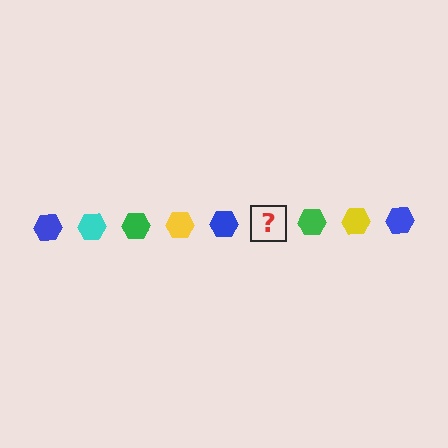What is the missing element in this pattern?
The missing element is a cyan hexagon.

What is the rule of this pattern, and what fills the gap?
The rule is that the pattern cycles through blue, cyan, green, yellow hexagons. The gap should be filled with a cyan hexagon.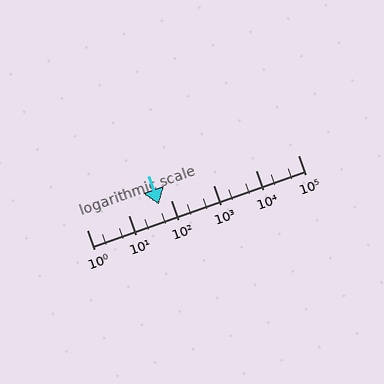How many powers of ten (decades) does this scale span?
The scale spans 5 decades, from 1 to 100000.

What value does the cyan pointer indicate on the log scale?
The pointer indicates approximately 51.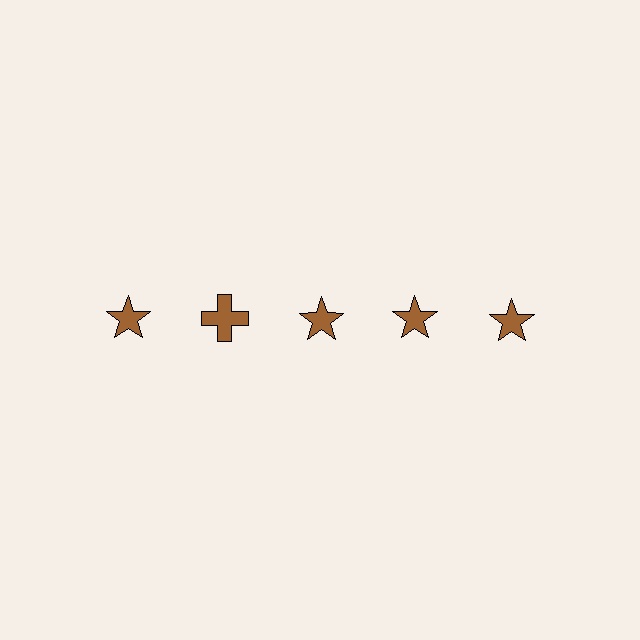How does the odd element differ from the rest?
It has a different shape: cross instead of star.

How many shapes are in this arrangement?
There are 5 shapes arranged in a grid pattern.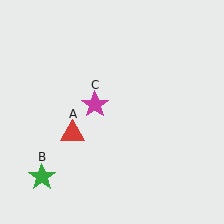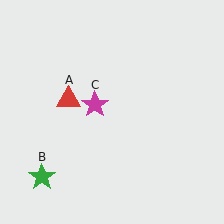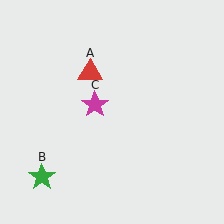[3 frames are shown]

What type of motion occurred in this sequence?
The red triangle (object A) rotated clockwise around the center of the scene.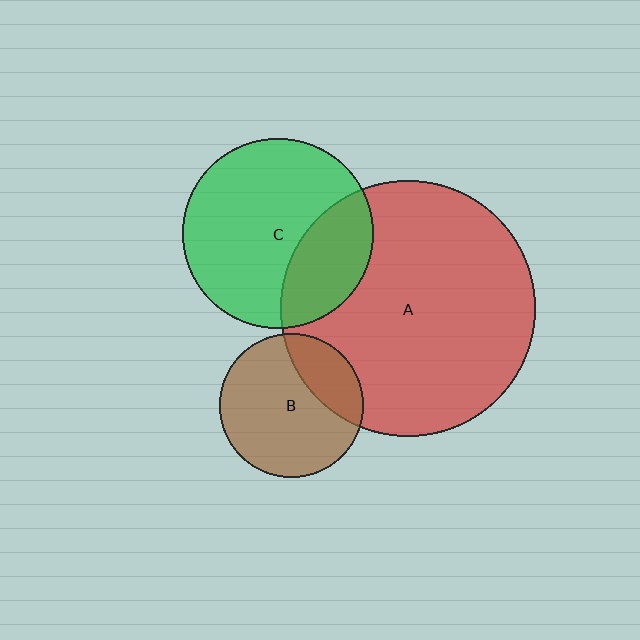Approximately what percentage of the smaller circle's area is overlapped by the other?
Approximately 30%.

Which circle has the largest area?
Circle A (red).